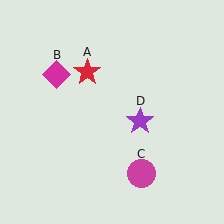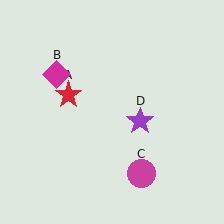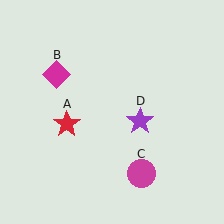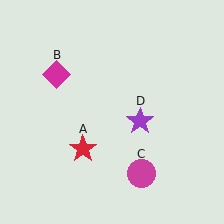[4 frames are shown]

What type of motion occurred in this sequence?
The red star (object A) rotated counterclockwise around the center of the scene.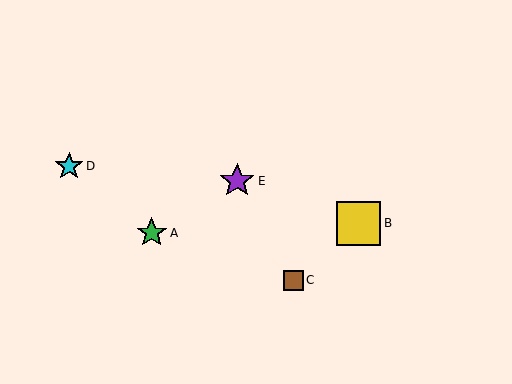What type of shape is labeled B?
Shape B is a yellow square.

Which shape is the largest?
The yellow square (labeled B) is the largest.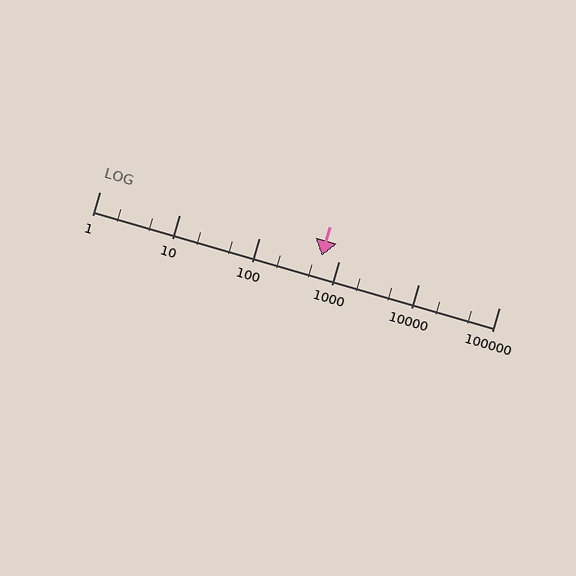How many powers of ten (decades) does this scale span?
The scale spans 5 decades, from 1 to 100000.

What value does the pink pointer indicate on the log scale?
The pointer indicates approximately 610.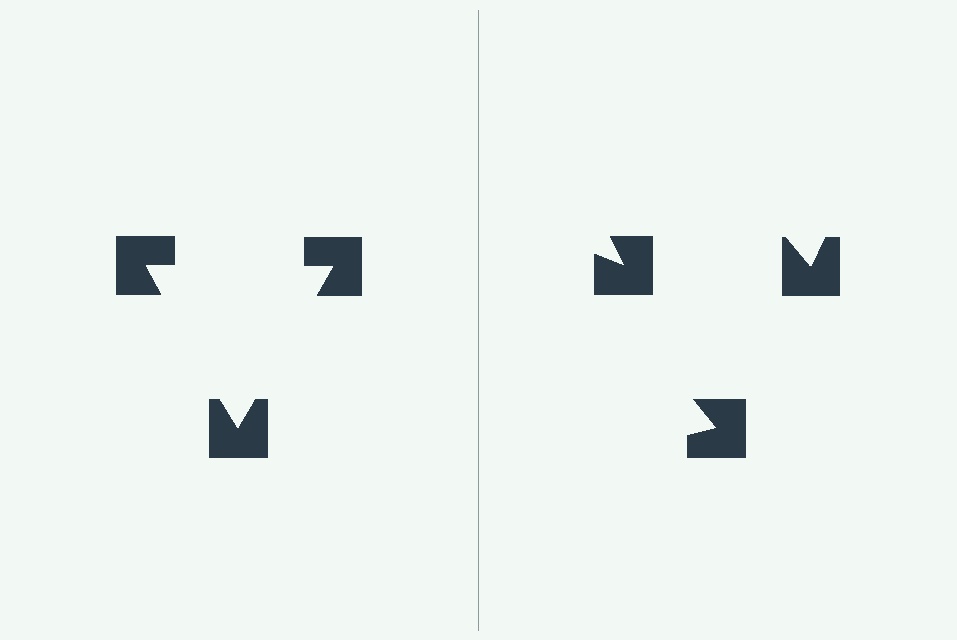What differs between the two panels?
The notched squares are positioned identically on both sides; only the wedge orientations differ. On the left they align to a triangle; on the right they are misaligned.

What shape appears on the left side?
An illusory triangle.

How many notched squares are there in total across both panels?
6 — 3 on each side.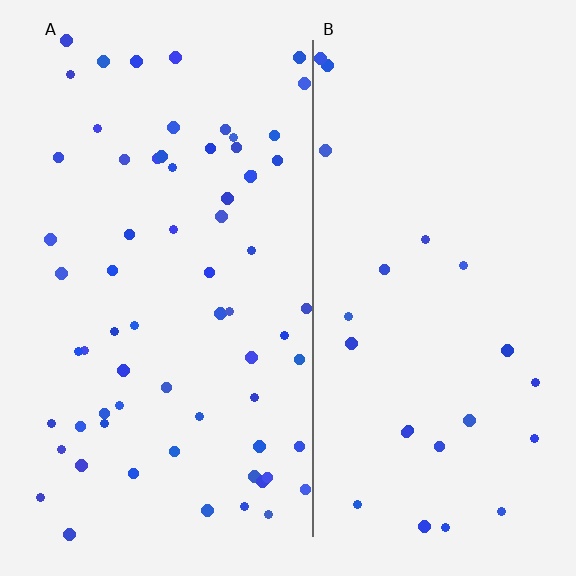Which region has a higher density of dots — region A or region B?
A (the left).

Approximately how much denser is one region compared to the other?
Approximately 2.8× — region A over region B.